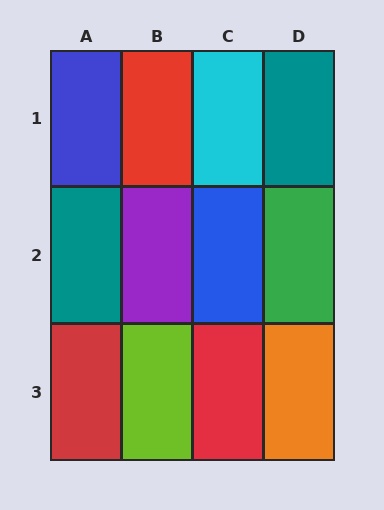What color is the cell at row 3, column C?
Red.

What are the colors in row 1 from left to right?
Blue, red, cyan, teal.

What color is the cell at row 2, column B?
Purple.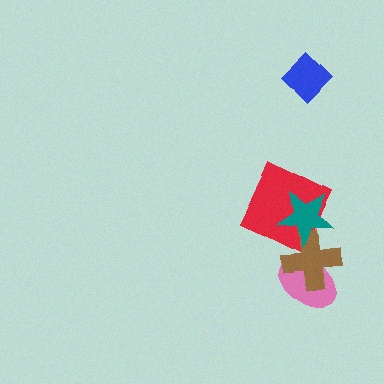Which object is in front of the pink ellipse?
The brown cross is in front of the pink ellipse.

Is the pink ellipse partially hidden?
Yes, it is partially covered by another shape.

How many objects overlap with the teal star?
2 objects overlap with the teal star.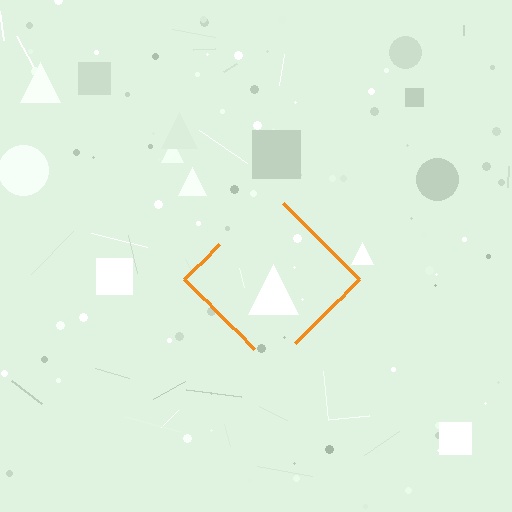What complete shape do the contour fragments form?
The contour fragments form a diamond.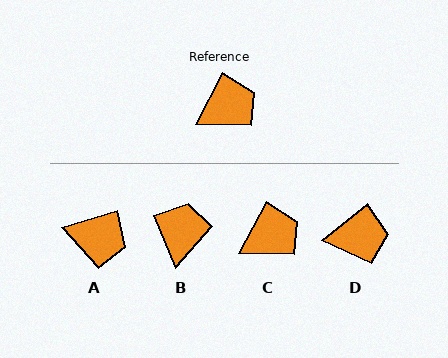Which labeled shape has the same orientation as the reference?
C.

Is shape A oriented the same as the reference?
No, it is off by about 46 degrees.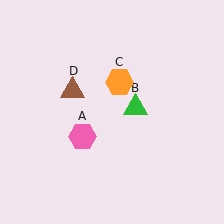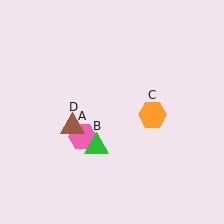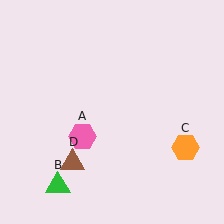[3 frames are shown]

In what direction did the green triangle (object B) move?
The green triangle (object B) moved down and to the left.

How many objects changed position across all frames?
3 objects changed position: green triangle (object B), orange hexagon (object C), brown triangle (object D).